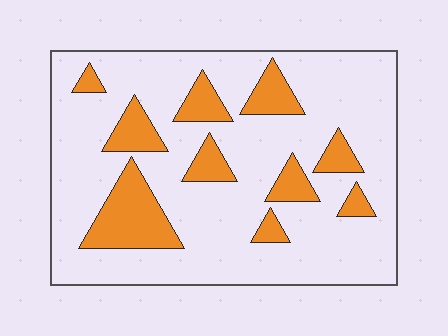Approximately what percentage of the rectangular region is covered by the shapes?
Approximately 20%.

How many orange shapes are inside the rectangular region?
10.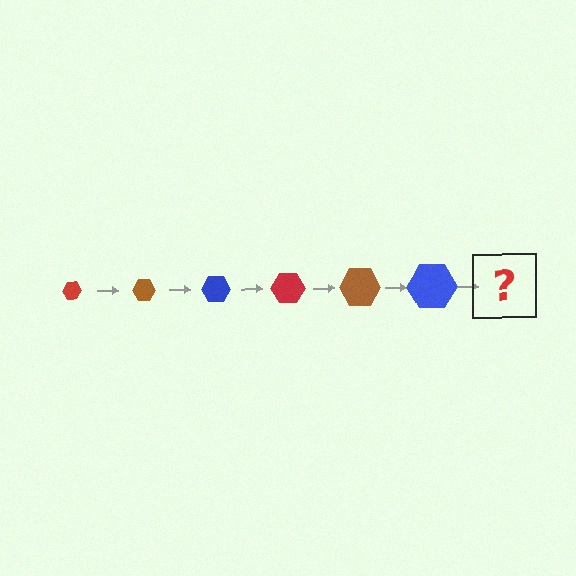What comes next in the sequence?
The next element should be a red hexagon, larger than the previous one.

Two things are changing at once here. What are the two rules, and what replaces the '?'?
The two rules are that the hexagon grows larger each step and the color cycles through red, brown, and blue. The '?' should be a red hexagon, larger than the previous one.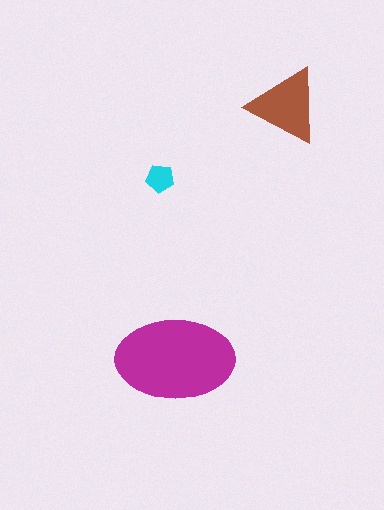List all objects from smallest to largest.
The cyan pentagon, the brown triangle, the magenta ellipse.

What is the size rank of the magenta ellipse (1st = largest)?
1st.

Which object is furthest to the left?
The cyan pentagon is leftmost.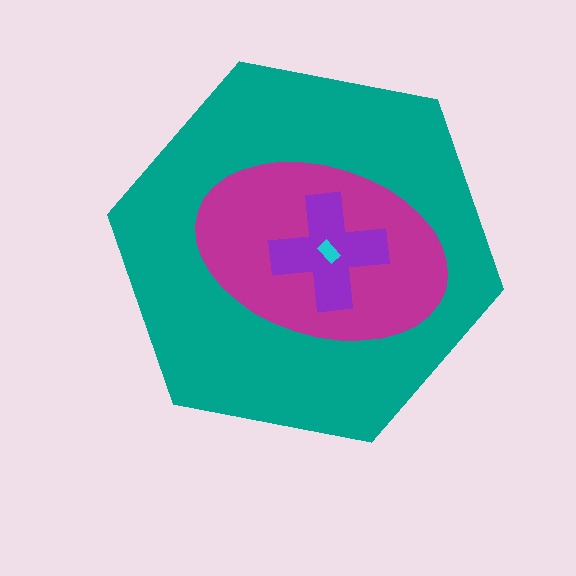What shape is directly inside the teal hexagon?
The magenta ellipse.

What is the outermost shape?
The teal hexagon.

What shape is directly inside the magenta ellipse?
The purple cross.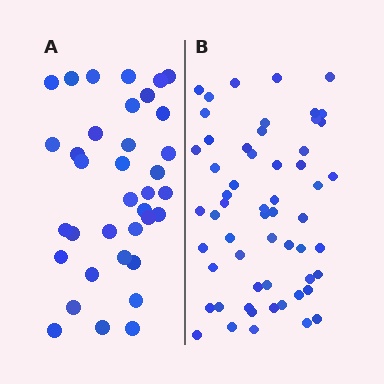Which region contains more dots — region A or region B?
Region B (the right region) has more dots.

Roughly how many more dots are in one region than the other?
Region B has approximately 20 more dots than region A.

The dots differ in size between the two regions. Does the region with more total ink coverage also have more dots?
No. Region A has more total ink coverage because its dots are larger, but region B actually contains more individual dots. Total area can be misleading — the number of items is what matters here.